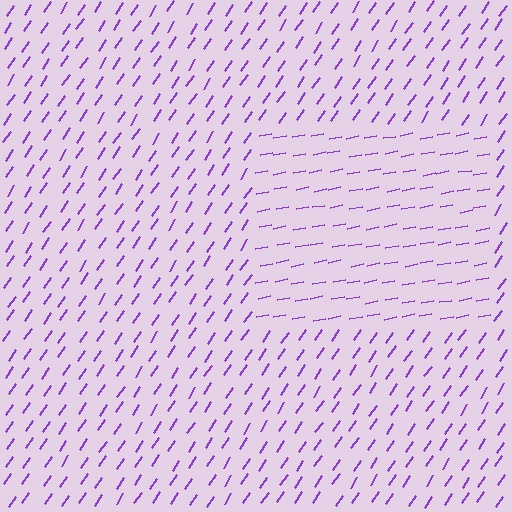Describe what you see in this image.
The image is filled with small purple line segments. A rectangle region in the image has lines oriented differently from the surrounding lines, creating a visible texture boundary.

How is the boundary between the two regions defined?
The boundary is defined purely by a change in line orientation (approximately 45 degrees difference). All lines are the same color and thickness.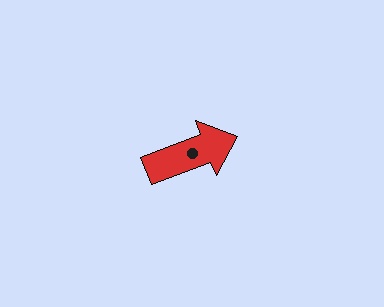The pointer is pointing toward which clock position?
Roughly 2 o'clock.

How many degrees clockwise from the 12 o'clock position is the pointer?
Approximately 69 degrees.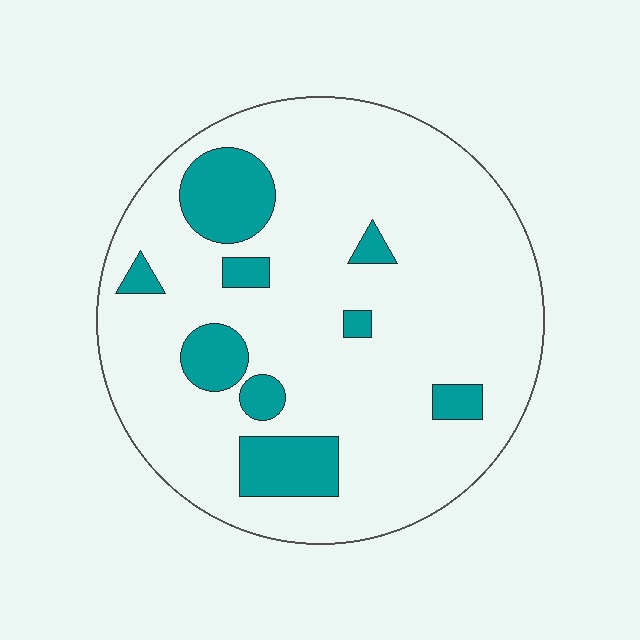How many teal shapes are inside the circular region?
9.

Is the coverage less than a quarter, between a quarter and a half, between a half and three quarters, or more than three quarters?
Less than a quarter.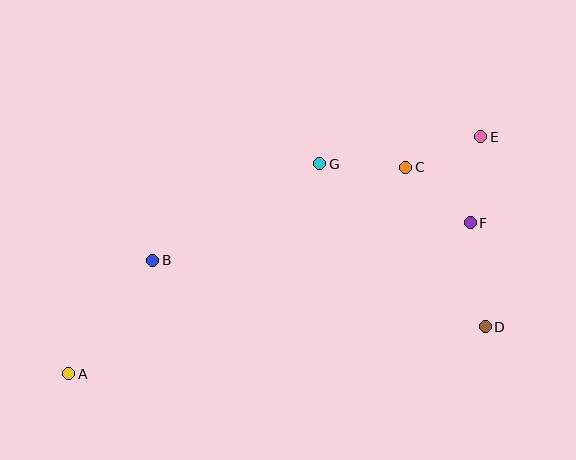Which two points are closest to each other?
Points C and E are closest to each other.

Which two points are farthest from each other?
Points A and E are farthest from each other.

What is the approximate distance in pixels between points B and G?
The distance between B and G is approximately 193 pixels.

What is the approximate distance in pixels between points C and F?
The distance between C and F is approximately 86 pixels.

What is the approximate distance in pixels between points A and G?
The distance between A and G is approximately 328 pixels.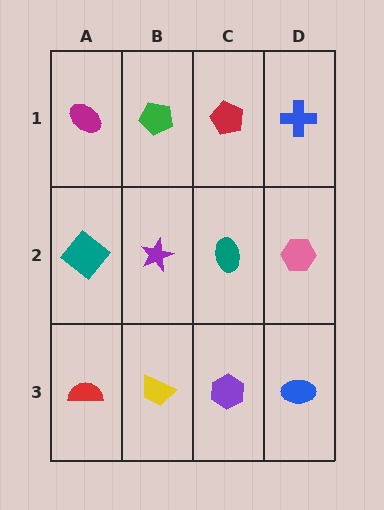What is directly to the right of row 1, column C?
A blue cross.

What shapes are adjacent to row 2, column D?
A blue cross (row 1, column D), a blue ellipse (row 3, column D), a teal ellipse (row 2, column C).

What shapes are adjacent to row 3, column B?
A purple star (row 2, column B), a red semicircle (row 3, column A), a purple hexagon (row 3, column C).